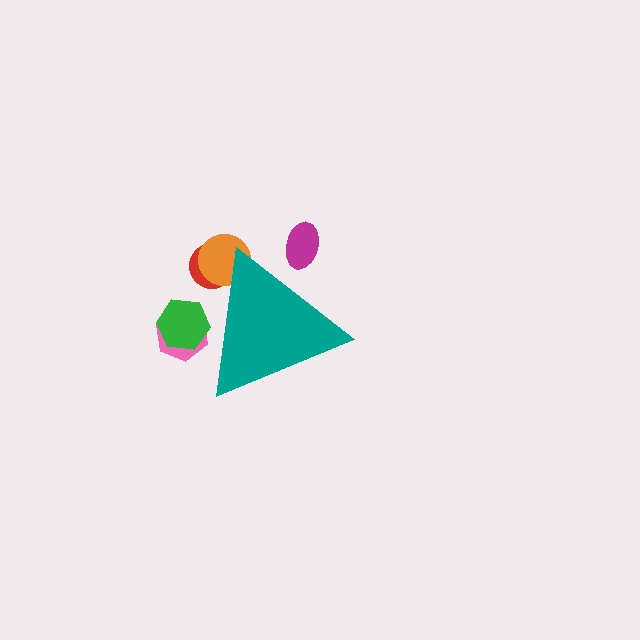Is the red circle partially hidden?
Yes, the red circle is partially hidden behind the teal triangle.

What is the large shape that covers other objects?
A teal triangle.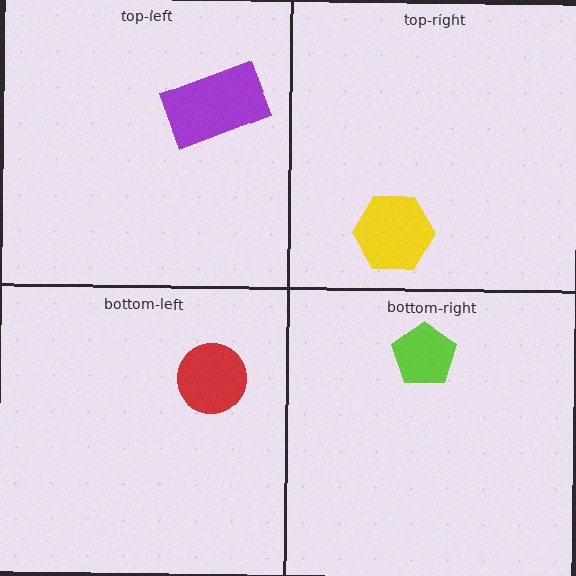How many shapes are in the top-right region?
1.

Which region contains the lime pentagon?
The bottom-right region.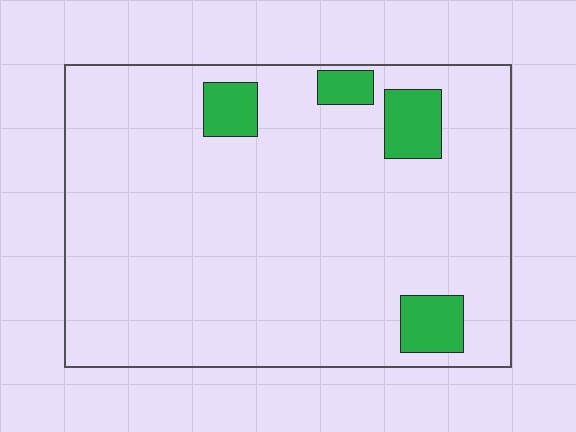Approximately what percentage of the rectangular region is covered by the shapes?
Approximately 10%.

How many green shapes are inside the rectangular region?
4.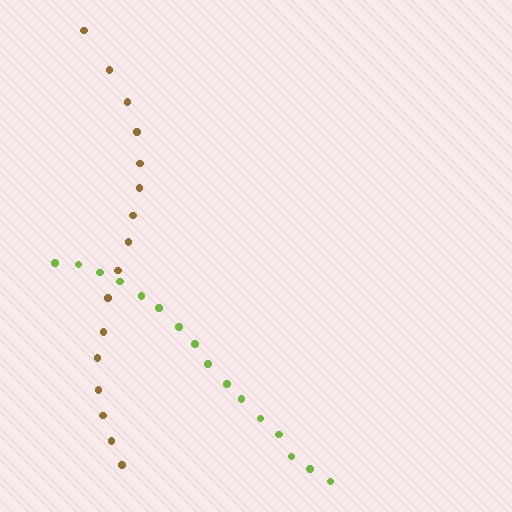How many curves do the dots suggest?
There are 2 distinct paths.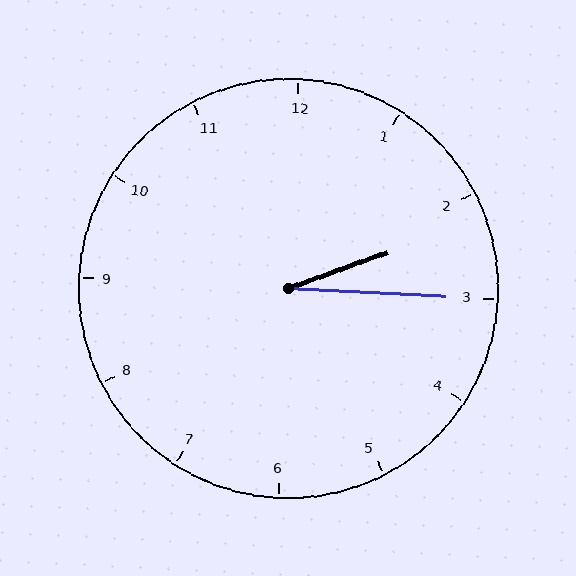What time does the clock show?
2:15.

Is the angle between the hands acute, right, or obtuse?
It is acute.